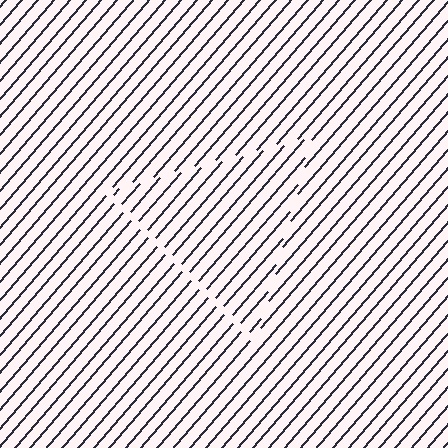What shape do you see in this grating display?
An illusory triangle. The interior of the shape contains the same grating, shifted by half a period — the contour is defined by the phase discontinuity where line-ends from the inner and outer gratings abut.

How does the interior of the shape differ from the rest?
The interior of the shape contains the same grating, shifted by half a period — the contour is defined by the phase discontinuity where line-ends from the inner and outer gratings abut.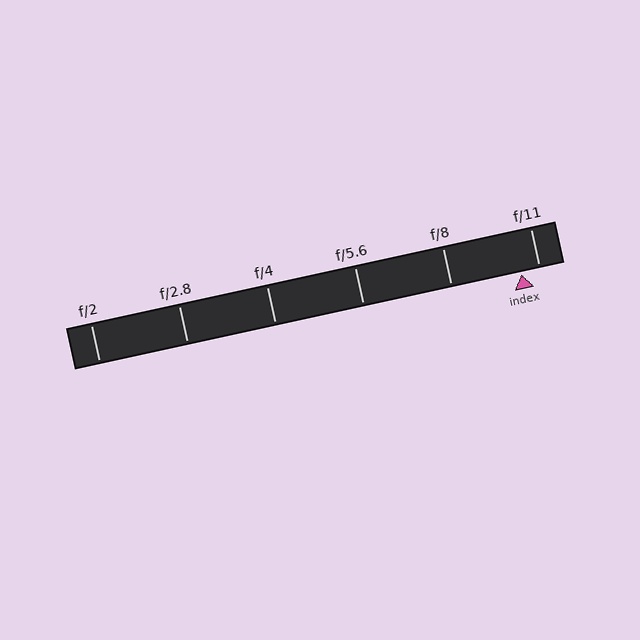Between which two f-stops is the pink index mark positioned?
The index mark is between f/8 and f/11.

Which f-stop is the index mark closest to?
The index mark is closest to f/11.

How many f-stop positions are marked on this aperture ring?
There are 6 f-stop positions marked.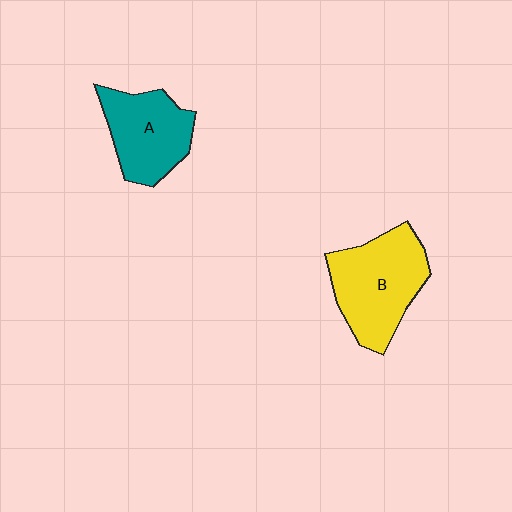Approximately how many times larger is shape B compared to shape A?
Approximately 1.3 times.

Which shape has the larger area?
Shape B (yellow).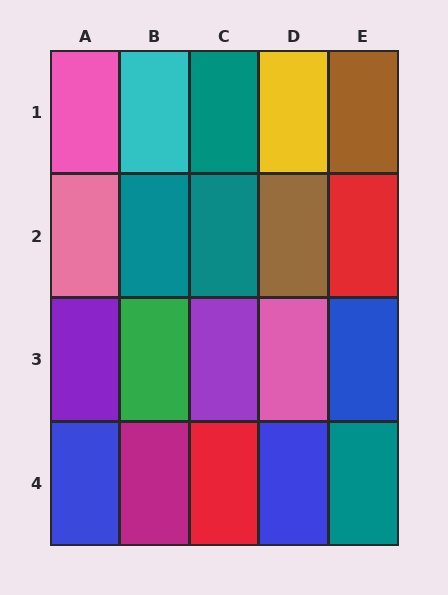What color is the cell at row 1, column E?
Brown.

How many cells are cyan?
1 cell is cyan.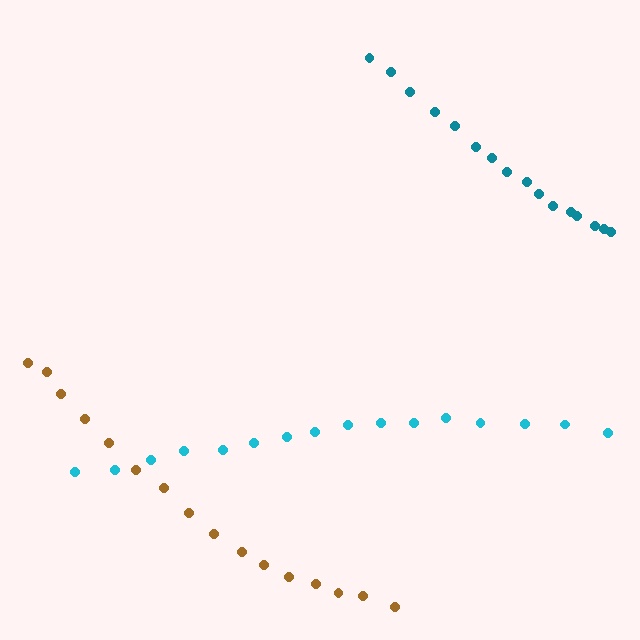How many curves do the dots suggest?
There are 3 distinct paths.